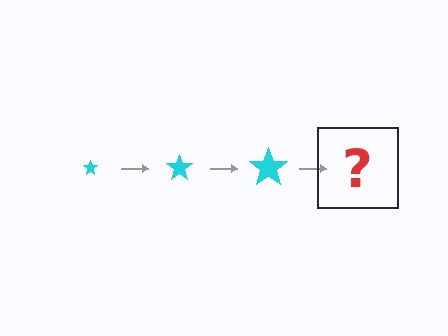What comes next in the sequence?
The next element should be a cyan star, larger than the previous one.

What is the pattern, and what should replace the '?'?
The pattern is that the star gets progressively larger each step. The '?' should be a cyan star, larger than the previous one.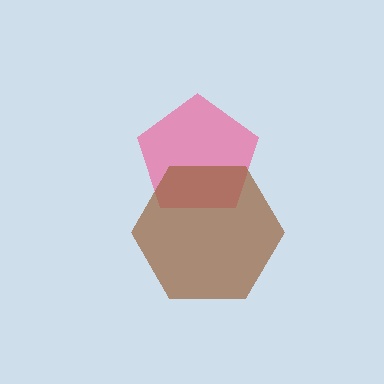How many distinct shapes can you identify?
There are 2 distinct shapes: a pink pentagon, a brown hexagon.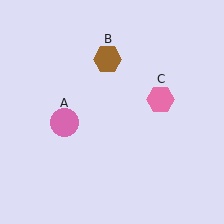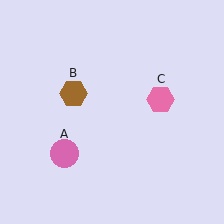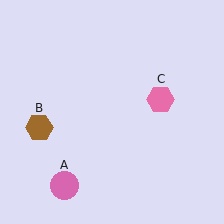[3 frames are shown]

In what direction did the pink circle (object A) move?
The pink circle (object A) moved down.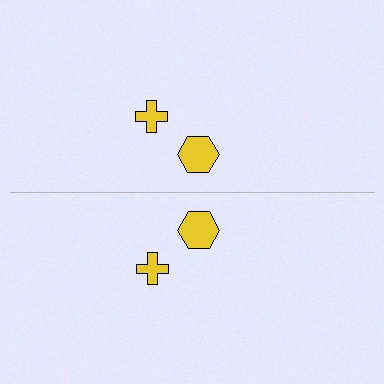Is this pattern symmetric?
Yes, this pattern has bilateral (reflection) symmetry.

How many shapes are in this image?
There are 4 shapes in this image.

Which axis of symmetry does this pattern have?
The pattern has a horizontal axis of symmetry running through the center of the image.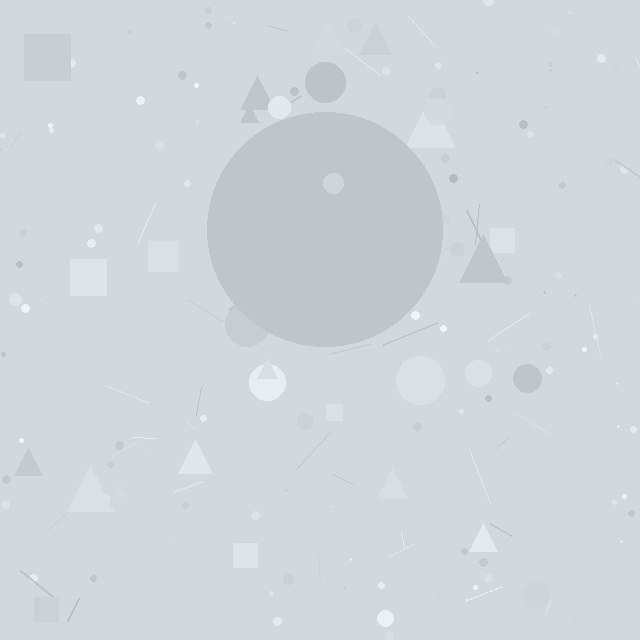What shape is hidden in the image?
A circle is hidden in the image.